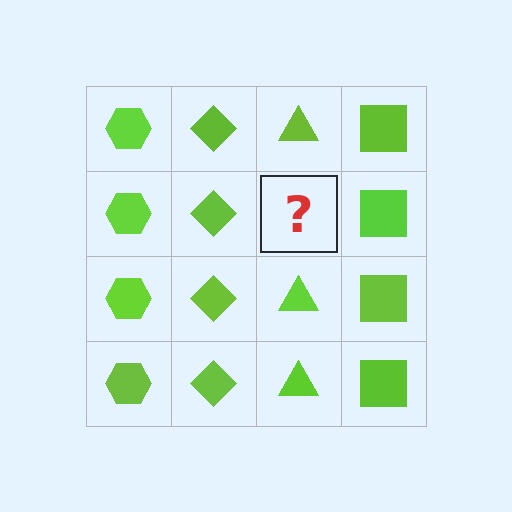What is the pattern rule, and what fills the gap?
The rule is that each column has a consistent shape. The gap should be filled with a lime triangle.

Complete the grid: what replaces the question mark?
The question mark should be replaced with a lime triangle.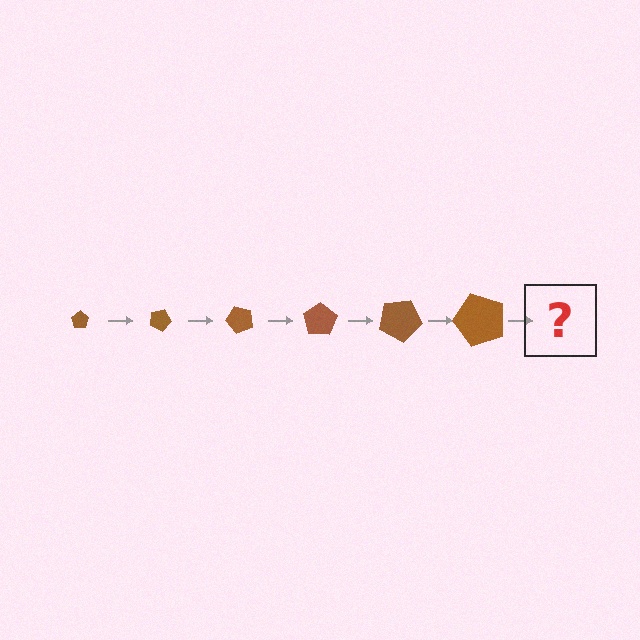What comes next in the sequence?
The next element should be a pentagon, larger than the previous one and rotated 150 degrees from the start.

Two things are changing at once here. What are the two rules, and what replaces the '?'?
The two rules are that the pentagon grows larger each step and it rotates 25 degrees each step. The '?' should be a pentagon, larger than the previous one and rotated 150 degrees from the start.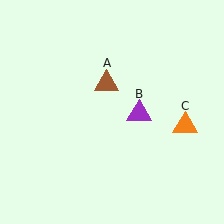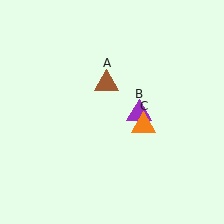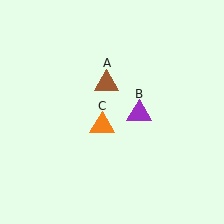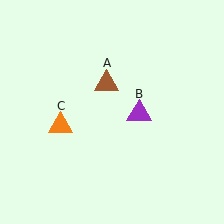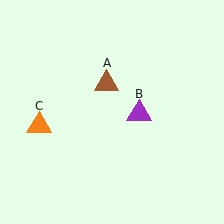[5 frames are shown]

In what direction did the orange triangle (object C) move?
The orange triangle (object C) moved left.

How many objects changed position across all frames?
1 object changed position: orange triangle (object C).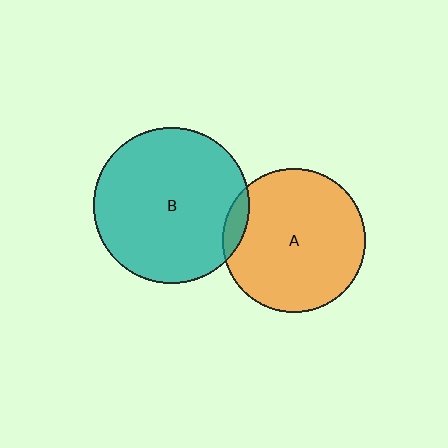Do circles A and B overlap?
Yes.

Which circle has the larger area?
Circle B (teal).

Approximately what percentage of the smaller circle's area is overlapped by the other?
Approximately 5%.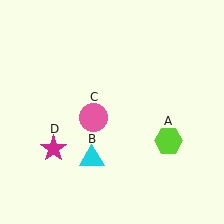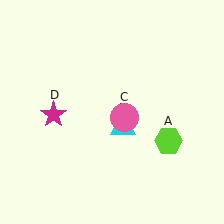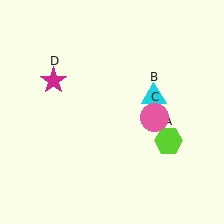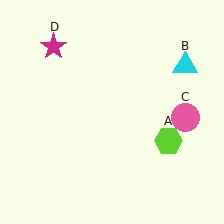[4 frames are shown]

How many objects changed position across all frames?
3 objects changed position: cyan triangle (object B), pink circle (object C), magenta star (object D).